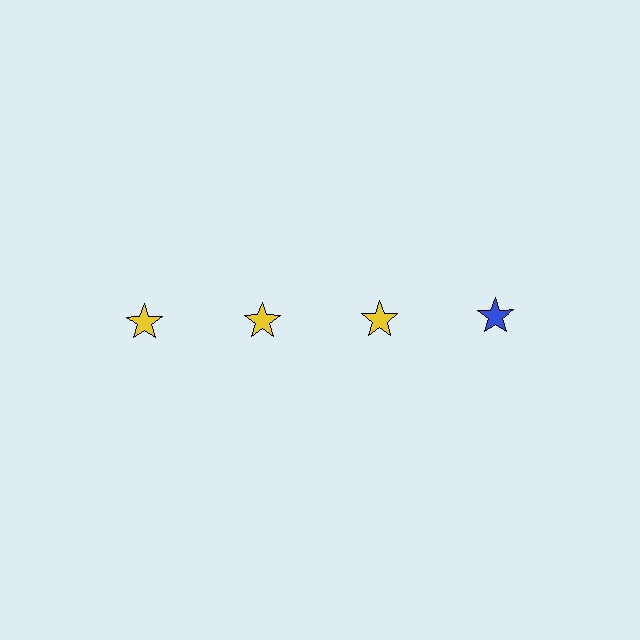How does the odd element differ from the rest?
It has a different color: blue instead of yellow.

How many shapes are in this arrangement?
There are 4 shapes arranged in a grid pattern.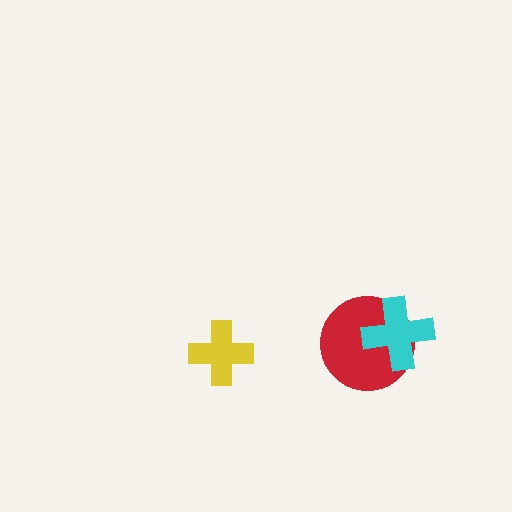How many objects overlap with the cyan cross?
1 object overlaps with the cyan cross.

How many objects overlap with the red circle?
1 object overlaps with the red circle.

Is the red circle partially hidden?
Yes, it is partially covered by another shape.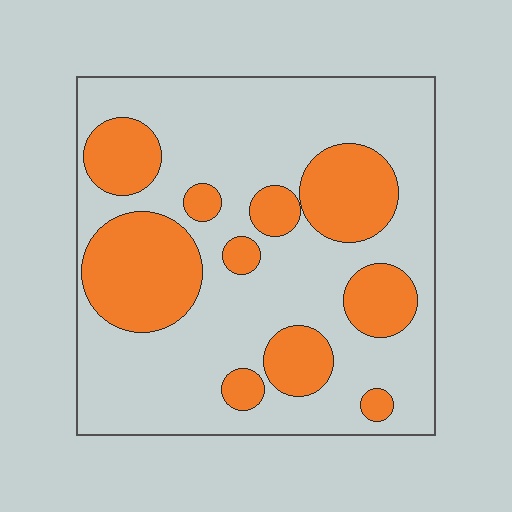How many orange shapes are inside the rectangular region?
10.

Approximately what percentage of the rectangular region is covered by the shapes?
Approximately 30%.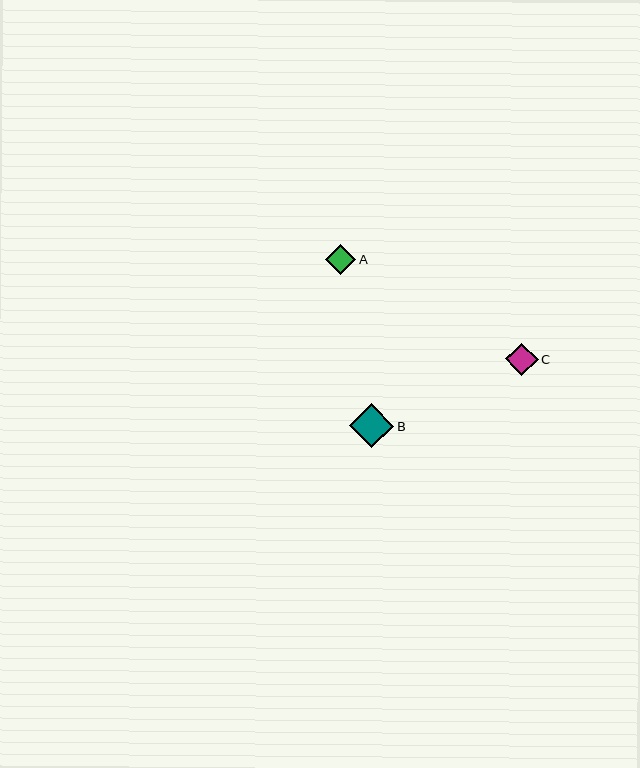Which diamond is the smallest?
Diamond A is the smallest with a size of approximately 30 pixels.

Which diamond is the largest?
Diamond B is the largest with a size of approximately 44 pixels.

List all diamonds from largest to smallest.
From largest to smallest: B, C, A.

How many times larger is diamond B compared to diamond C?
Diamond B is approximately 1.4 times the size of diamond C.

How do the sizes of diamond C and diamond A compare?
Diamond C and diamond A are approximately the same size.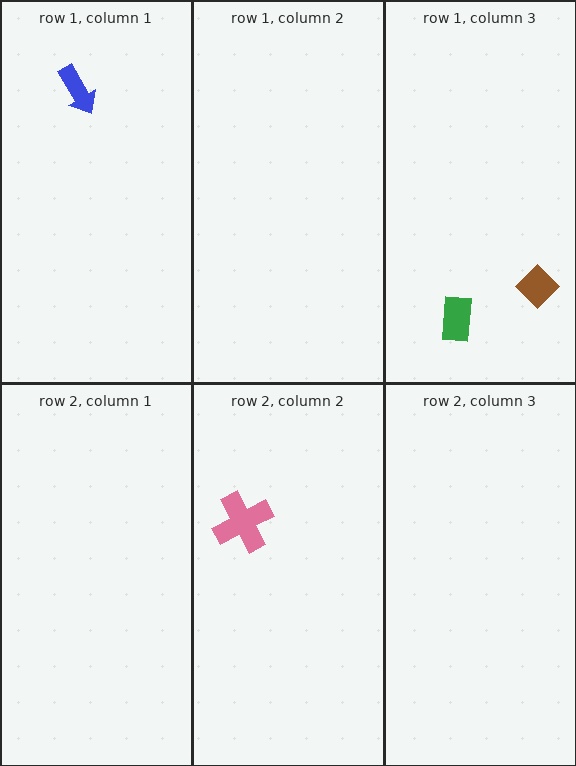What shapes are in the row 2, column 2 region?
The pink cross.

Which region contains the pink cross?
The row 2, column 2 region.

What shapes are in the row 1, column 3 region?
The green rectangle, the brown diamond.